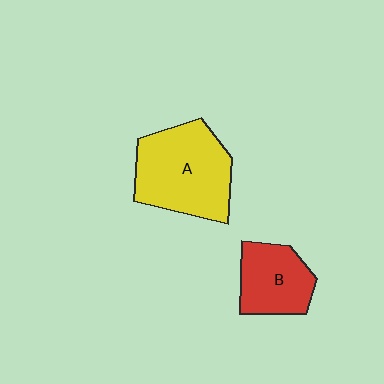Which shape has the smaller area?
Shape B (red).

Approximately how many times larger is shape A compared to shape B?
Approximately 1.6 times.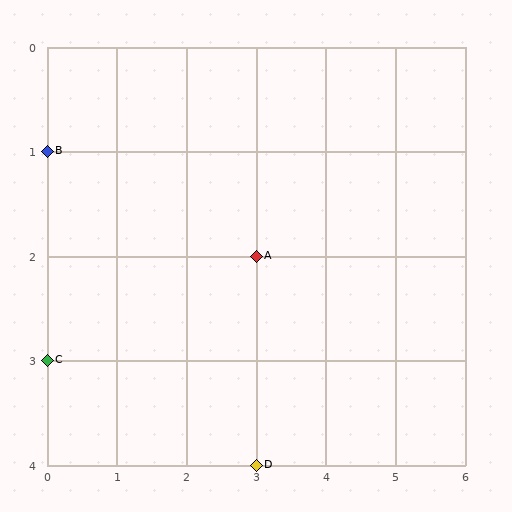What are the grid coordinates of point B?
Point B is at grid coordinates (0, 1).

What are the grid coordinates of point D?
Point D is at grid coordinates (3, 4).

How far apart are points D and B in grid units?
Points D and B are 3 columns and 3 rows apart (about 4.2 grid units diagonally).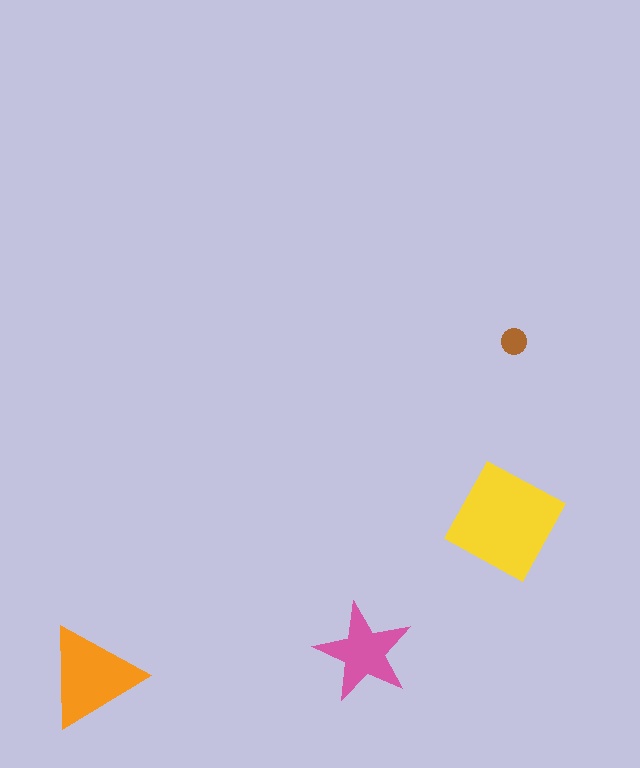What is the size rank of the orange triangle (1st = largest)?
2nd.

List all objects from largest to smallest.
The yellow diamond, the orange triangle, the pink star, the brown circle.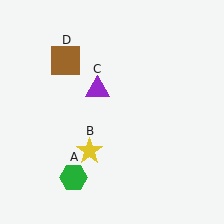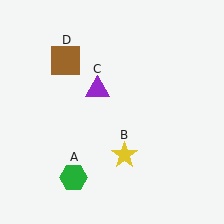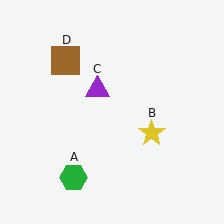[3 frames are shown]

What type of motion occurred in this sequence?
The yellow star (object B) rotated counterclockwise around the center of the scene.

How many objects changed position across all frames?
1 object changed position: yellow star (object B).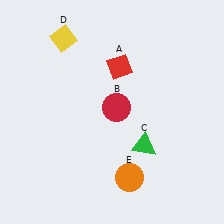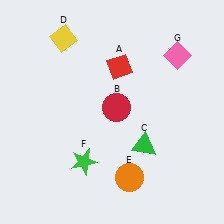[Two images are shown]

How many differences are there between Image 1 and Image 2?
There are 2 differences between the two images.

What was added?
A green star (F), a pink diamond (G) were added in Image 2.